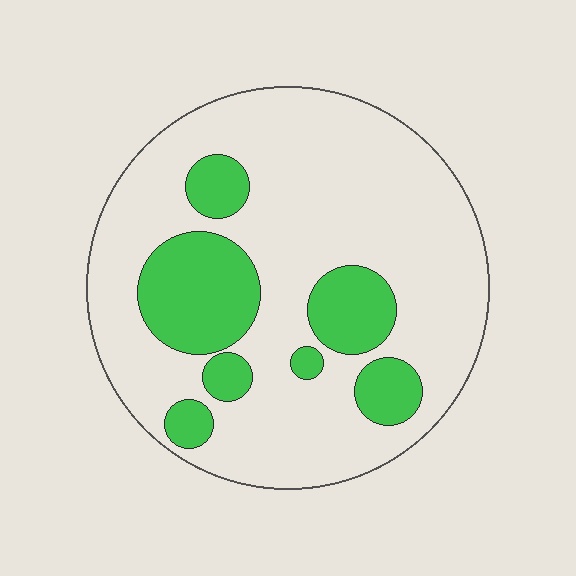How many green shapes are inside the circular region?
7.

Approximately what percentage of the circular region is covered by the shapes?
Approximately 25%.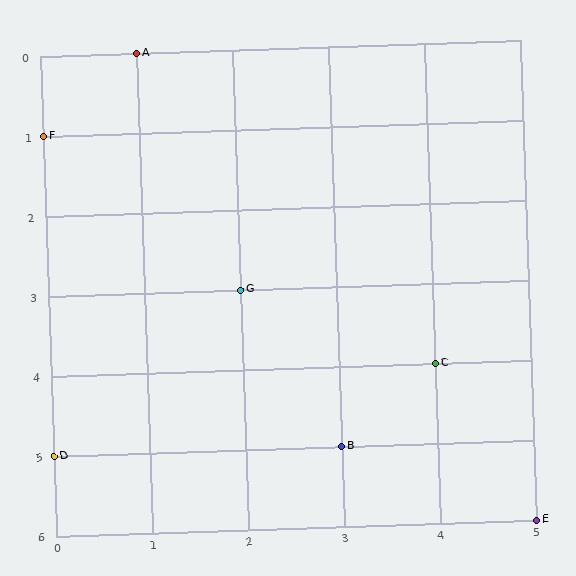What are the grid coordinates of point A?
Point A is at grid coordinates (1, 0).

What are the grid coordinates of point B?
Point B is at grid coordinates (3, 5).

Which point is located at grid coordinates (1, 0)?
Point A is at (1, 0).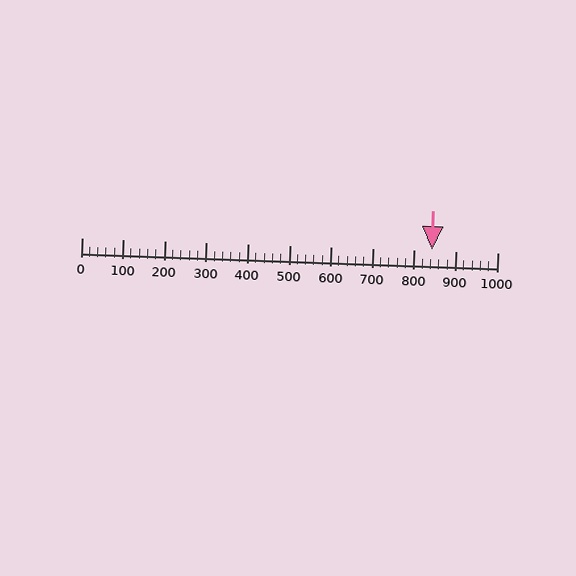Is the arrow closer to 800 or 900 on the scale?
The arrow is closer to 800.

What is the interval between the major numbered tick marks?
The major tick marks are spaced 100 units apart.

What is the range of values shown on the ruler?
The ruler shows values from 0 to 1000.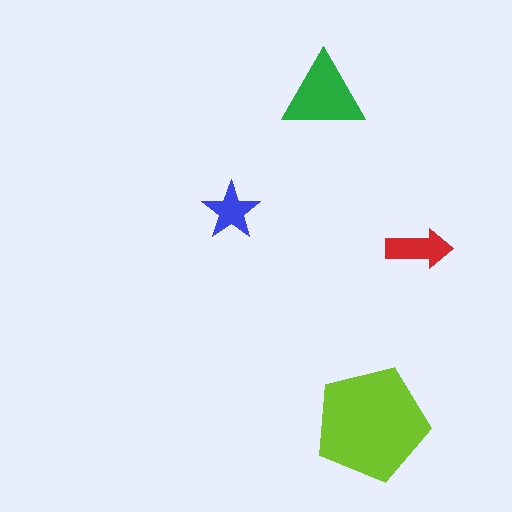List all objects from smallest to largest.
The blue star, the red arrow, the green triangle, the lime pentagon.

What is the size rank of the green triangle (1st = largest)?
2nd.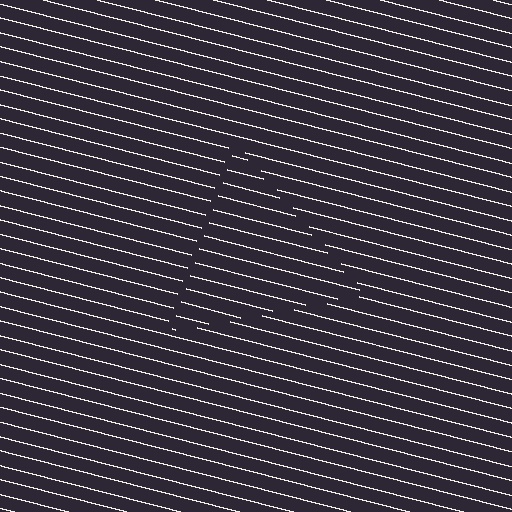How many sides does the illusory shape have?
3 sides — the line-ends trace a triangle.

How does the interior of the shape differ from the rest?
The interior of the shape contains the same grating, shifted by half a period — the contour is defined by the phase discontinuity where line-ends from the inner and outer gratings abut.